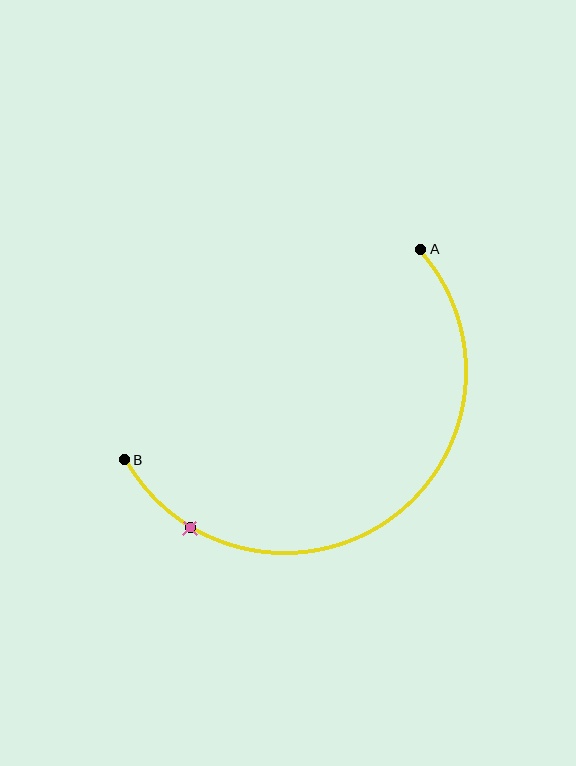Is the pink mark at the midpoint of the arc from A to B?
No. The pink mark lies on the arc but is closer to endpoint B. The arc midpoint would be at the point on the curve equidistant along the arc from both A and B.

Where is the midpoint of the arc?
The arc midpoint is the point on the curve farthest from the straight line joining A and B. It sits below and to the right of that line.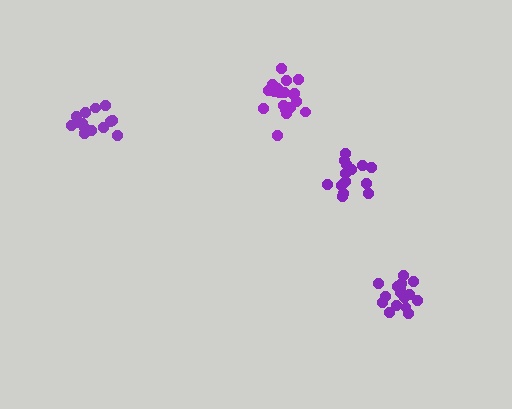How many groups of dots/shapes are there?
There are 4 groups.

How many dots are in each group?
Group 1: 16 dots, Group 2: 14 dots, Group 3: 15 dots, Group 4: 20 dots (65 total).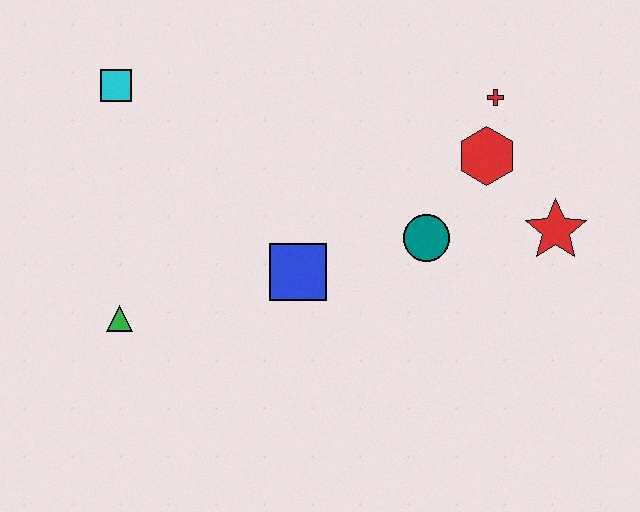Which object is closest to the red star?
The red hexagon is closest to the red star.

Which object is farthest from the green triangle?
The red star is farthest from the green triangle.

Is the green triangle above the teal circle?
No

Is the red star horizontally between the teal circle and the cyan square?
No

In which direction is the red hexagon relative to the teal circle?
The red hexagon is above the teal circle.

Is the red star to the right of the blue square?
Yes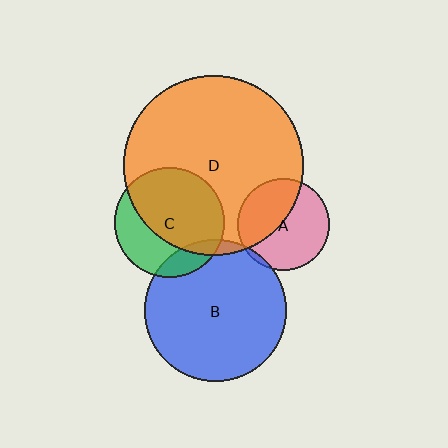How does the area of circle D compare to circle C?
Approximately 2.7 times.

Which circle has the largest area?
Circle D (orange).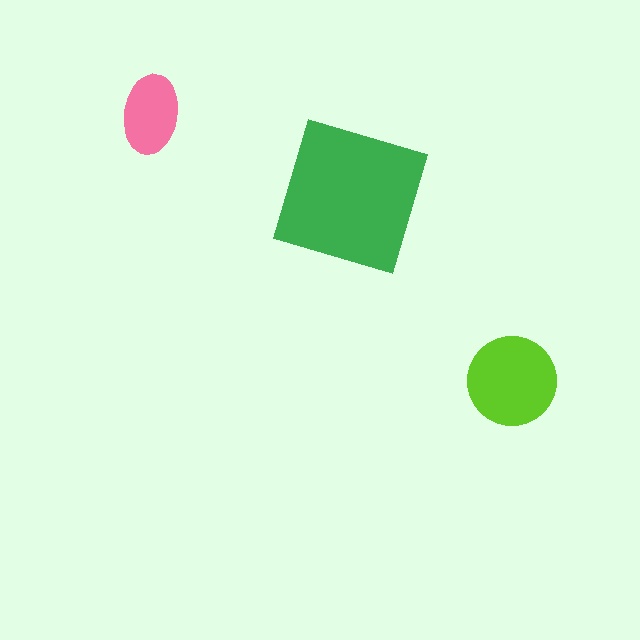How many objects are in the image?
There are 3 objects in the image.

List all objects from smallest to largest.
The pink ellipse, the lime circle, the green square.